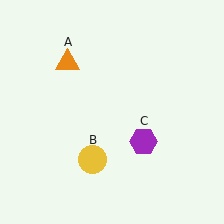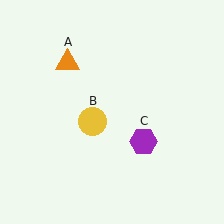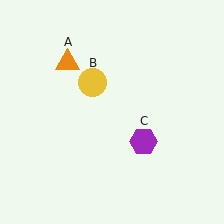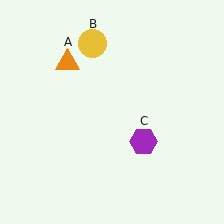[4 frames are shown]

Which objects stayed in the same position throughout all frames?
Orange triangle (object A) and purple hexagon (object C) remained stationary.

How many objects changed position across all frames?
1 object changed position: yellow circle (object B).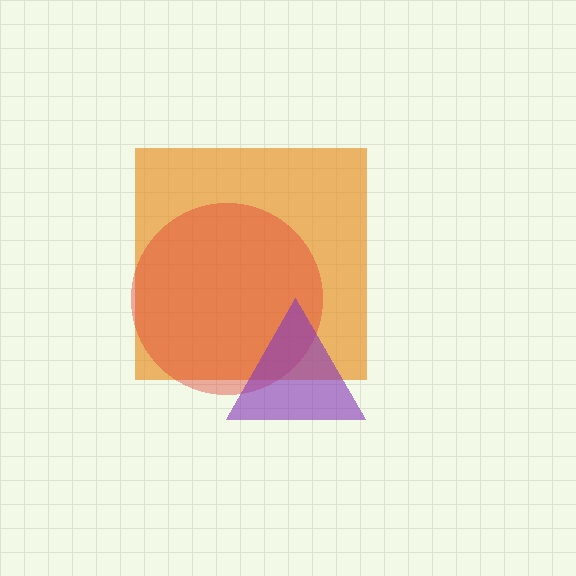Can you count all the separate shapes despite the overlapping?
Yes, there are 3 separate shapes.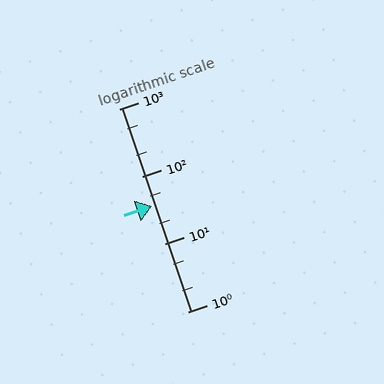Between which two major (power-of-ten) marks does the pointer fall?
The pointer is between 10 and 100.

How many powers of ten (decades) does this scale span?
The scale spans 3 decades, from 1 to 1000.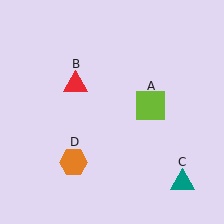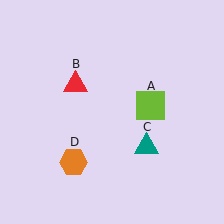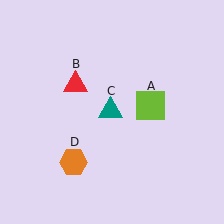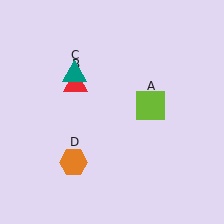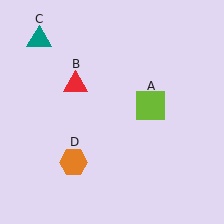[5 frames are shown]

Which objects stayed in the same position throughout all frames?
Lime square (object A) and red triangle (object B) and orange hexagon (object D) remained stationary.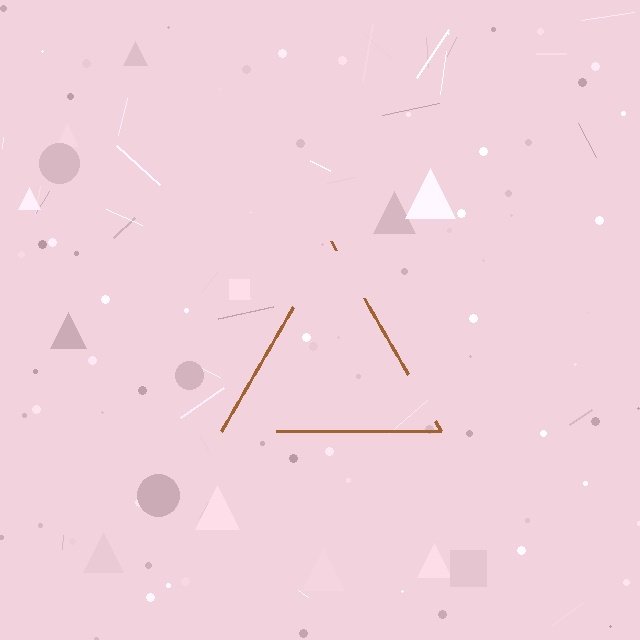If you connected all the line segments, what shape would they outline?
They would outline a triangle.